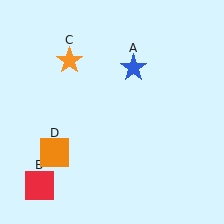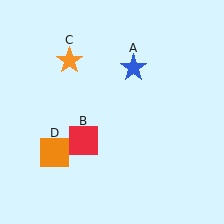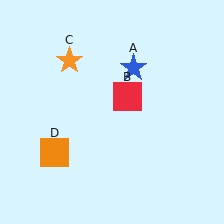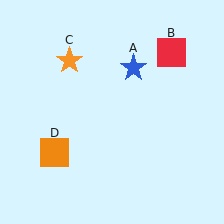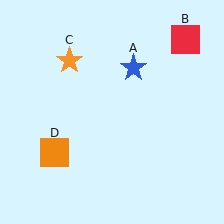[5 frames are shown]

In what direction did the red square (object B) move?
The red square (object B) moved up and to the right.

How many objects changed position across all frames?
1 object changed position: red square (object B).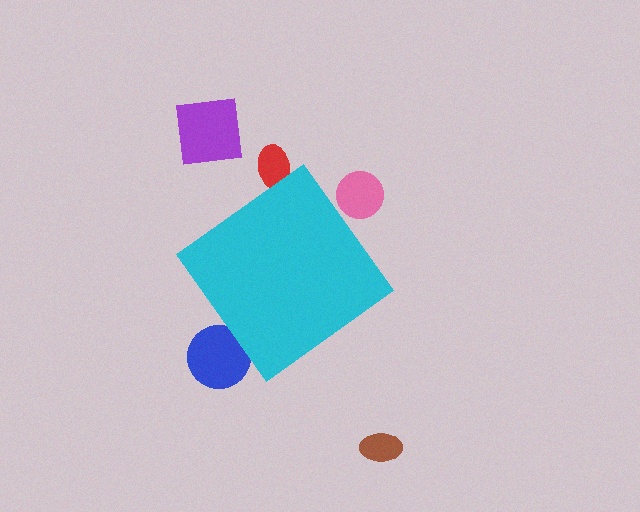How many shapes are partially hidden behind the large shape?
3 shapes are partially hidden.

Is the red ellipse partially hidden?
Yes, the red ellipse is partially hidden behind the cyan diamond.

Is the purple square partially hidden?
No, the purple square is fully visible.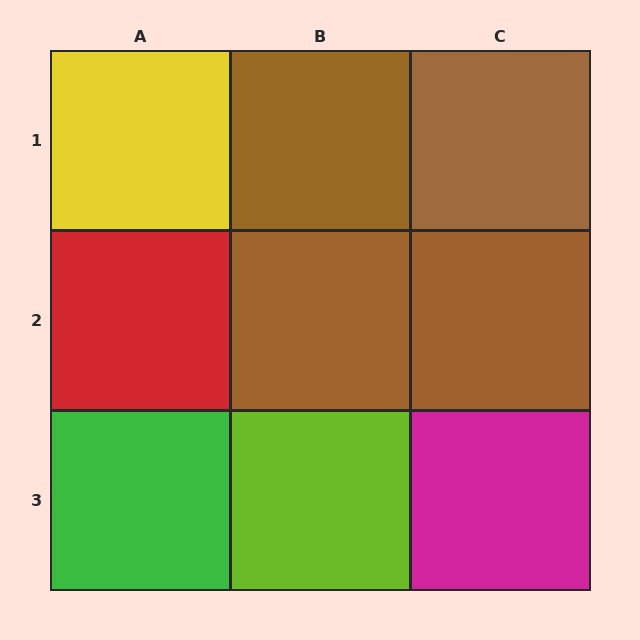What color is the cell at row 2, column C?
Brown.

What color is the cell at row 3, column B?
Lime.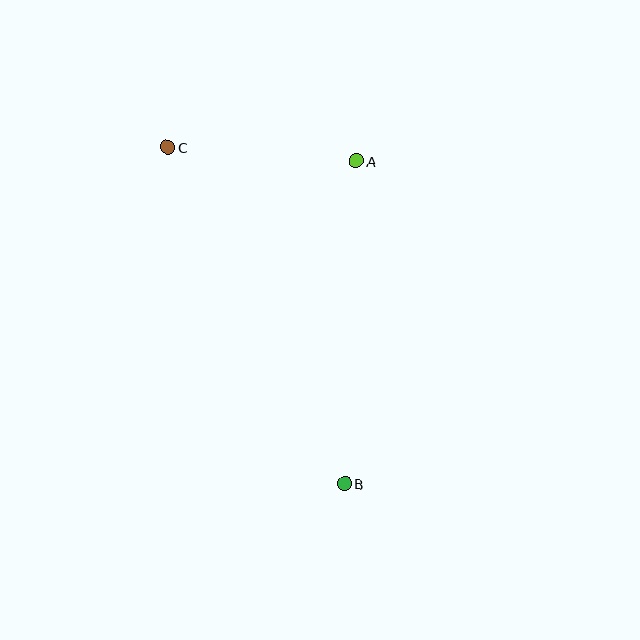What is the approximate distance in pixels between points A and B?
The distance between A and B is approximately 323 pixels.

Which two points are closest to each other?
Points A and C are closest to each other.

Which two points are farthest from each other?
Points B and C are farthest from each other.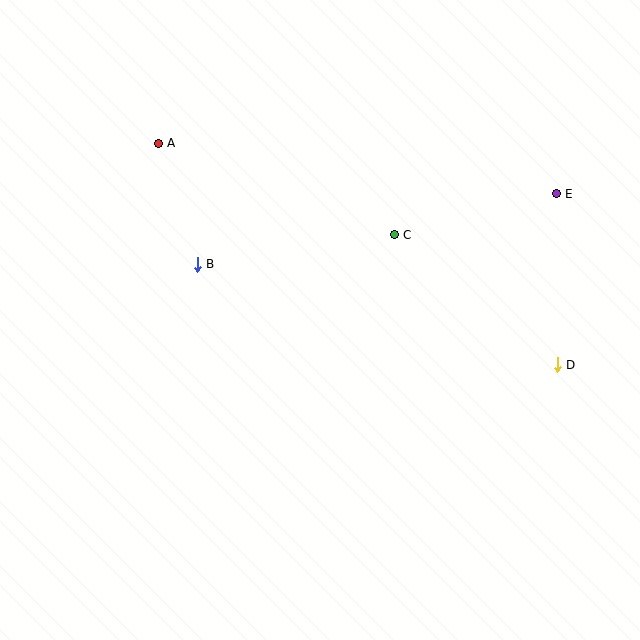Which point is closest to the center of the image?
Point C at (394, 235) is closest to the center.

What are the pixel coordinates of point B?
Point B is at (197, 264).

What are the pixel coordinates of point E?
Point E is at (556, 194).